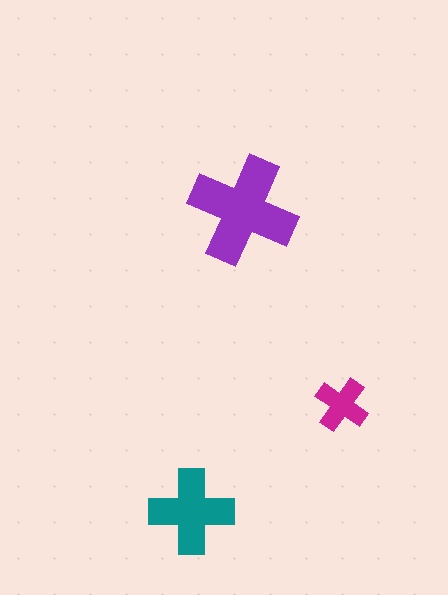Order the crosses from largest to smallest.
the purple one, the teal one, the magenta one.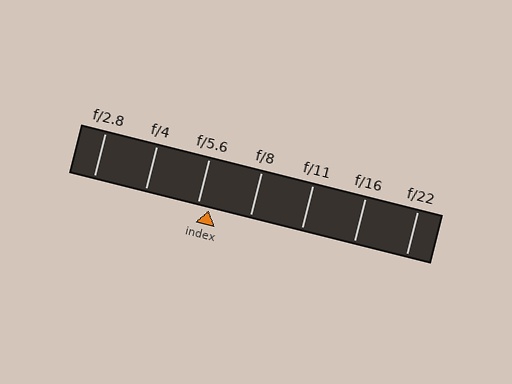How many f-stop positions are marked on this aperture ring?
There are 7 f-stop positions marked.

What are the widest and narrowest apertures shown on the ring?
The widest aperture shown is f/2.8 and the narrowest is f/22.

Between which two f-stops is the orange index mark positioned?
The index mark is between f/5.6 and f/8.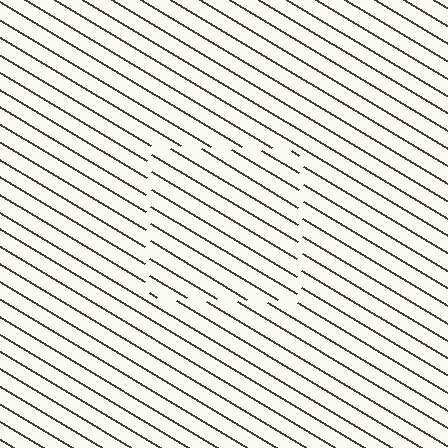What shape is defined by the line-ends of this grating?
An illusory square. The interior of the shape contains the same grating, shifted by half a period — the contour is defined by the phase discontinuity where line-ends from the inner and outer gratings abut.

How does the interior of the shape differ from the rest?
The interior of the shape contains the same grating, shifted by half a period — the contour is defined by the phase discontinuity where line-ends from the inner and outer gratings abut.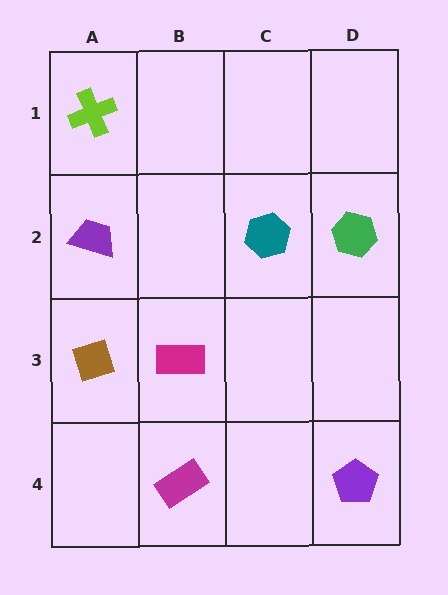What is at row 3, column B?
A magenta rectangle.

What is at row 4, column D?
A purple pentagon.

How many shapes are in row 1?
1 shape.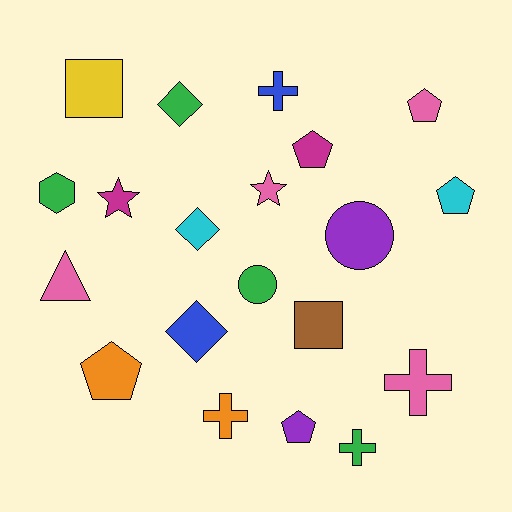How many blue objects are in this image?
There are 2 blue objects.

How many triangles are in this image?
There is 1 triangle.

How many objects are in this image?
There are 20 objects.